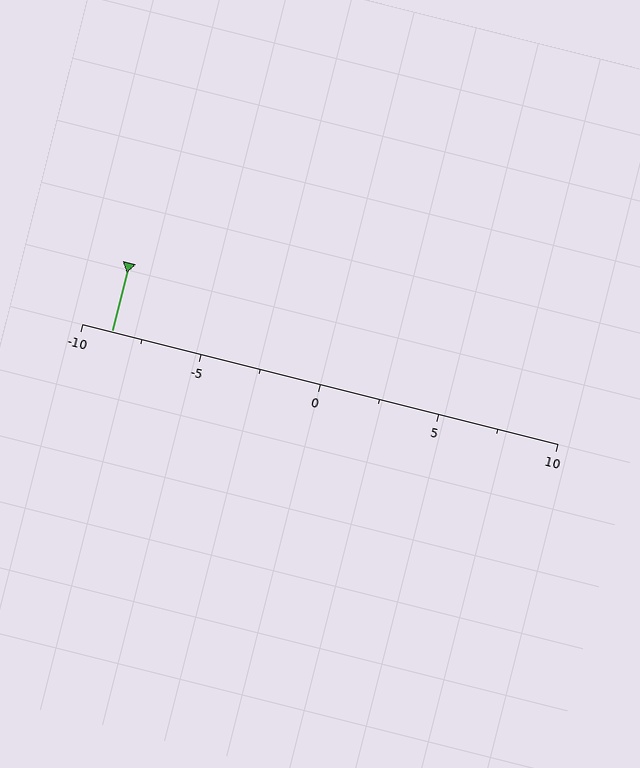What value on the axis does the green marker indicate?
The marker indicates approximately -8.8.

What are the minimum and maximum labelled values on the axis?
The axis runs from -10 to 10.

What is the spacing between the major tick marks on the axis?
The major ticks are spaced 5 apart.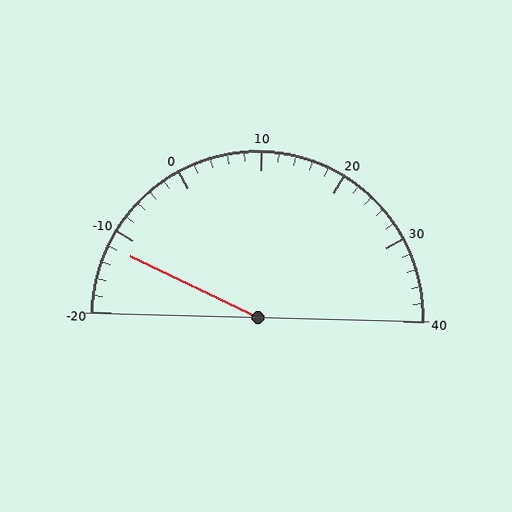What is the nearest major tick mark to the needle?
The nearest major tick mark is -10.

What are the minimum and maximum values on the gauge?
The gauge ranges from -20 to 40.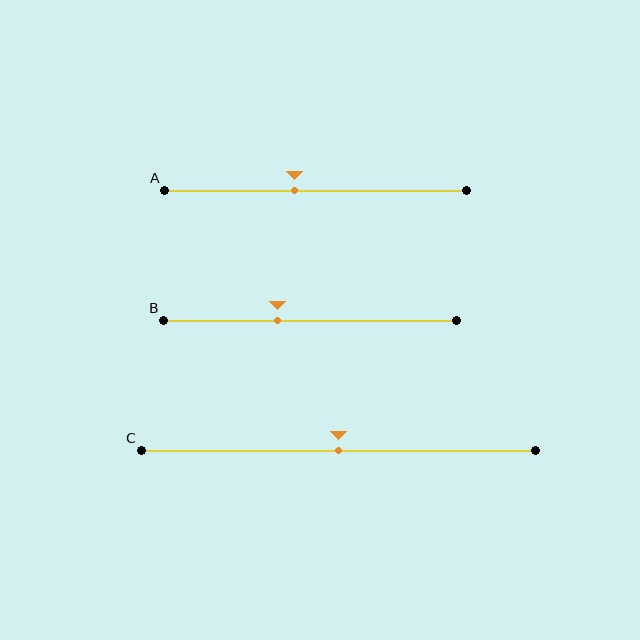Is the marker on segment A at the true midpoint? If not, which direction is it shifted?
No, the marker on segment A is shifted to the left by about 7% of the segment length.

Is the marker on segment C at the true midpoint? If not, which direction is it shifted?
Yes, the marker on segment C is at the true midpoint.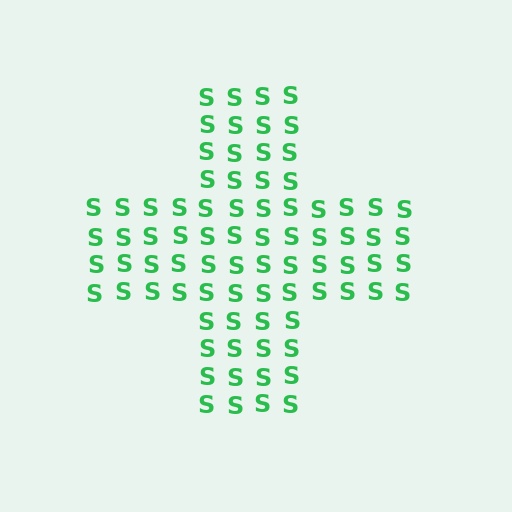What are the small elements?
The small elements are letter S's.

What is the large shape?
The large shape is a cross.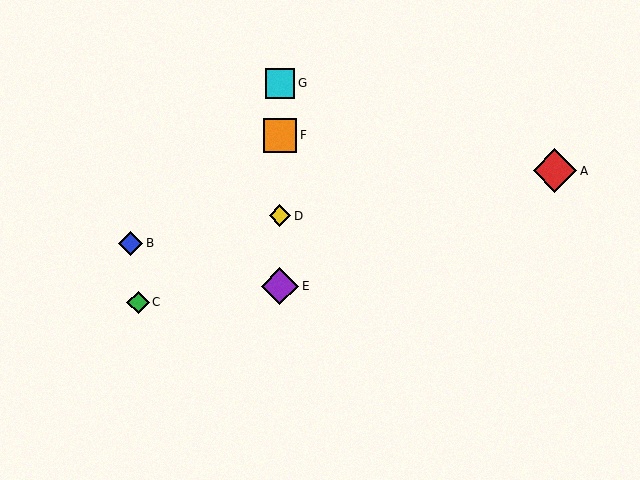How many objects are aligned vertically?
4 objects (D, E, F, G) are aligned vertically.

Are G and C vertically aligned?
No, G is at x≈280 and C is at x≈138.